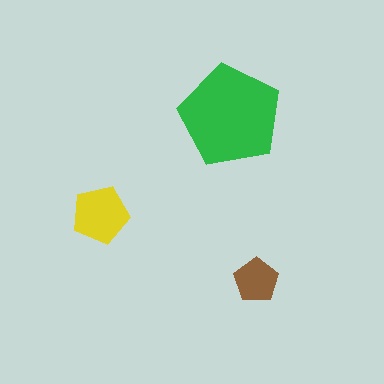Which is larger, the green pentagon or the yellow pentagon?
The green one.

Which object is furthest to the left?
The yellow pentagon is leftmost.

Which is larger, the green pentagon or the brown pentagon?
The green one.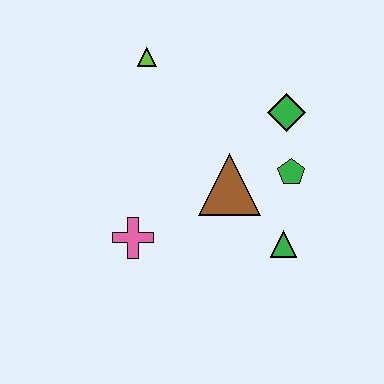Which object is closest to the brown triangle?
The green pentagon is closest to the brown triangle.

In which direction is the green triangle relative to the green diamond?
The green triangle is below the green diamond.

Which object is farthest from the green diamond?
The pink cross is farthest from the green diamond.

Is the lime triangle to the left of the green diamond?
Yes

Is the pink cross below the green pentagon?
Yes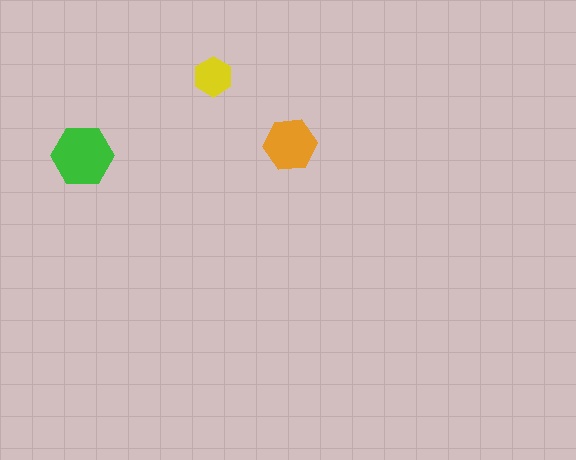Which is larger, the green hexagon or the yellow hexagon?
The green one.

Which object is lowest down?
The green hexagon is bottommost.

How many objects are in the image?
There are 3 objects in the image.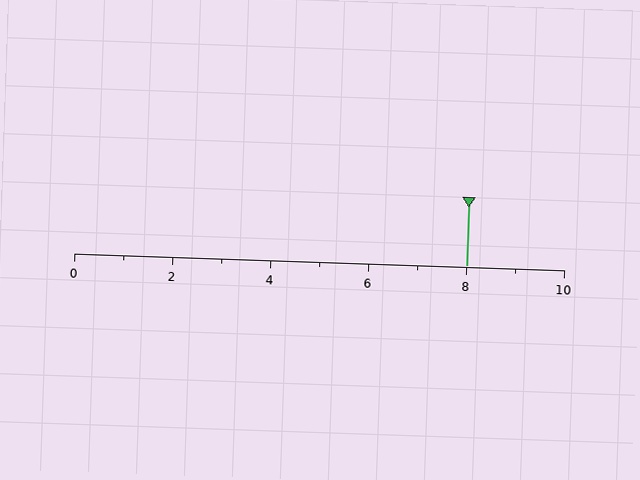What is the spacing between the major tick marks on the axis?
The major ticks are spaced 2 apart.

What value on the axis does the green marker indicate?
The marker indicates approximately 8.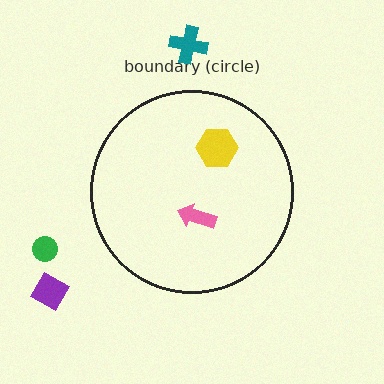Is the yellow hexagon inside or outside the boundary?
Inside.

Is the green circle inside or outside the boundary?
Outside.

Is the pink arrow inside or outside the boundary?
Inside.